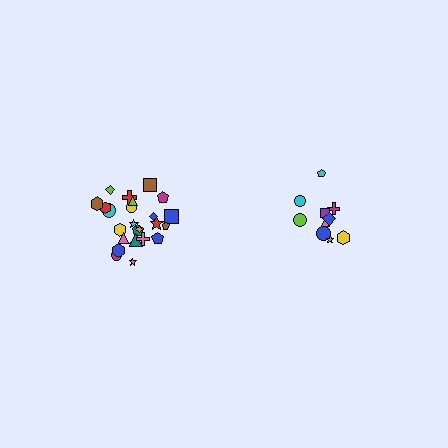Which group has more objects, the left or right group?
The left group.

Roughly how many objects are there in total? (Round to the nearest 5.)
Roughly 35 objects in total.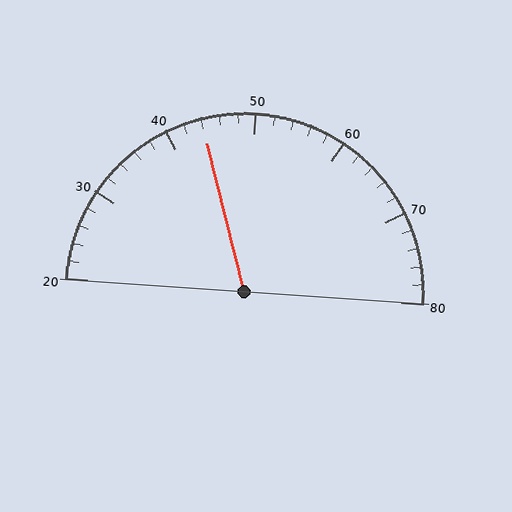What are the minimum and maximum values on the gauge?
The gauge ranges from 20 to 80.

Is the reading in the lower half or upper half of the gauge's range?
The reading is in the lower half of the range (20 to 80).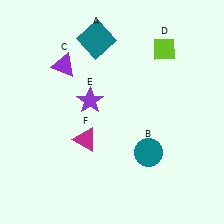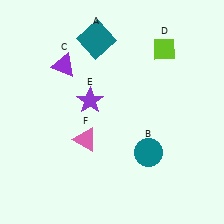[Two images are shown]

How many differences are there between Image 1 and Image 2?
There is 1 difference between the two images.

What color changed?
The triangle (F) changed from magenta in Image 1 to pink in Image 2.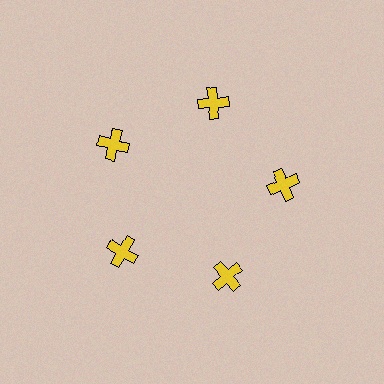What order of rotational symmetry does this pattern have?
This pattern has 5-fold rotational symmetry.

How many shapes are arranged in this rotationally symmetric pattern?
There are 5 shapes, arranged in 5 groups of 1.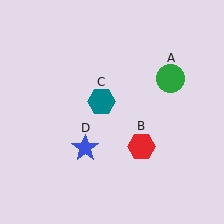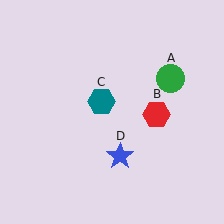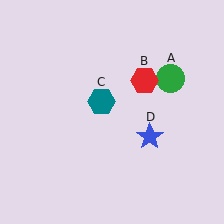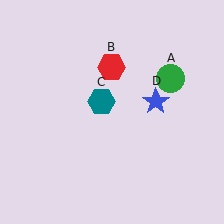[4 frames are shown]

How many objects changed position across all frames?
2 objects changed position: red hexagon (object B), blue star (object D).